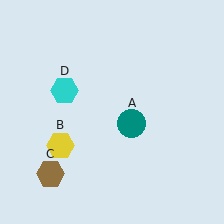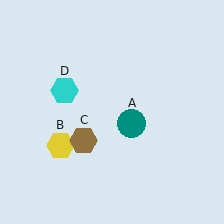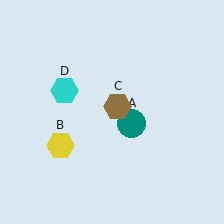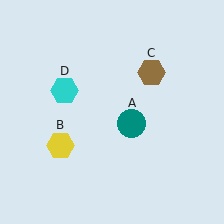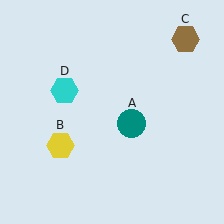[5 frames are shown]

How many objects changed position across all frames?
1 object changed position: brown hexagon (object C).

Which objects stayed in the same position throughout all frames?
Teal circle (object A) and yellow hexagon (object B) and cyan hexagon (object D) remained stationary.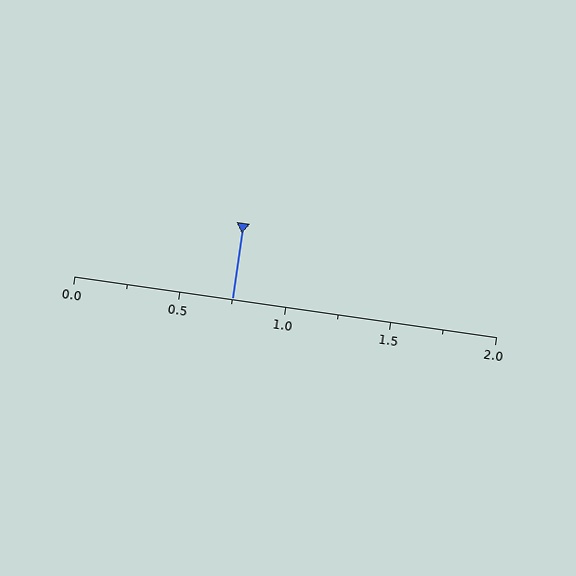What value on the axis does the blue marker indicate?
The marker indicates approximately 0.75.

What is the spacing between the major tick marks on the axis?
The major ticks are spaced 0.5 apart.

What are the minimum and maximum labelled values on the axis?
The axis runs from 0.0 to 2.0.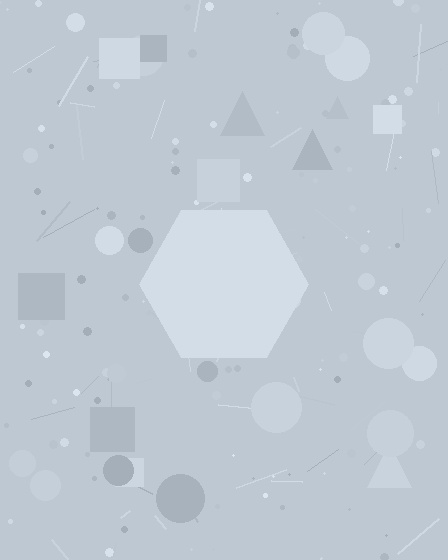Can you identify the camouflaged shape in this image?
The camouflaged shape is a hexagon.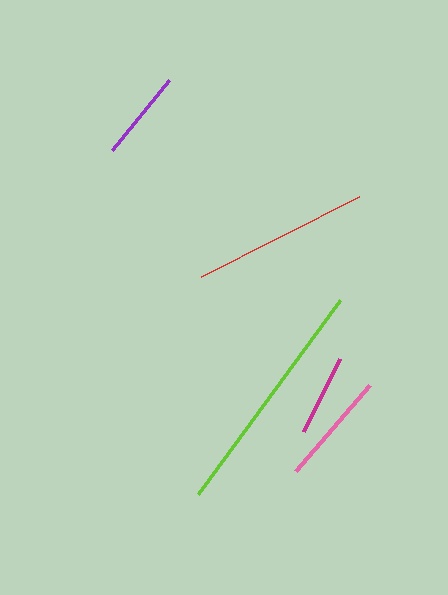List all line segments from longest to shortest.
From longest to shortest: lime, red, pink, purple, magenta.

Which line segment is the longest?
The lime line is the longest at approximately 240 pixels.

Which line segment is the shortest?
The magenta line is the shortest at approximately 81 pixels.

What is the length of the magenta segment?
The magenta segment is approximately 81 pixels long.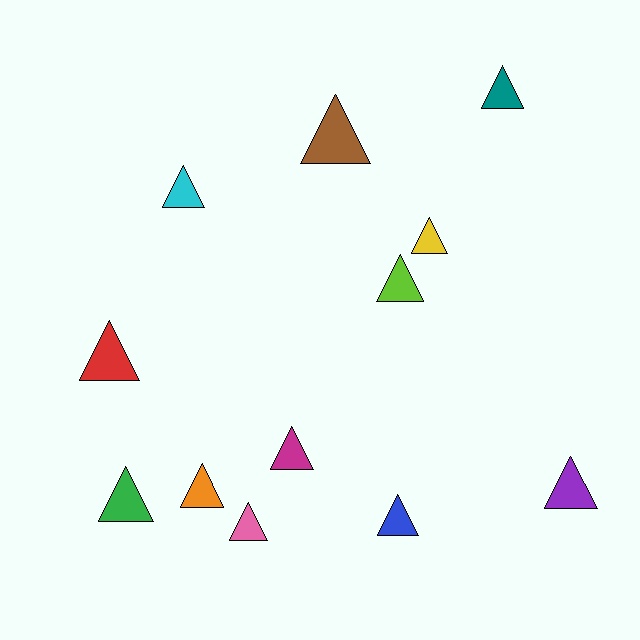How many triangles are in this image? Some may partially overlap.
There are 12 triangles.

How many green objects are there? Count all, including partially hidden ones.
There is 1 green object.